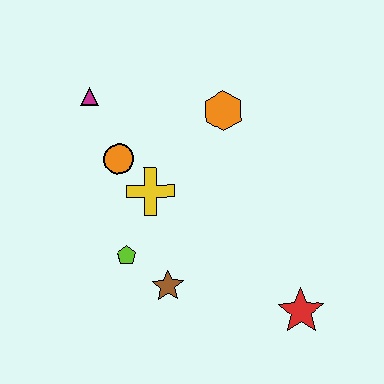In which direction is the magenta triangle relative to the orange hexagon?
The magenta triangle is to the left of the orange hexagon.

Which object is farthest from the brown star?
The magenta triangle is farthest from the brown star.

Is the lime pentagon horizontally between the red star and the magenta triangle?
Yes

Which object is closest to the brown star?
The lime pentagon is closest to the brown star.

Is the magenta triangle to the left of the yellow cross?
Yes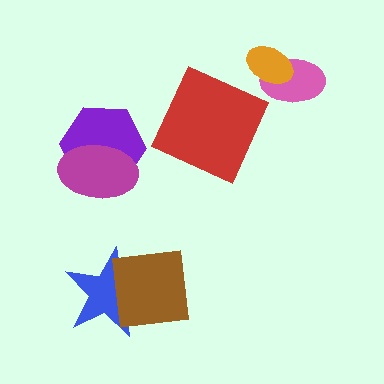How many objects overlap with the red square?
0 objects overlap with the red square.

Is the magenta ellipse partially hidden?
No, no other shape covers it.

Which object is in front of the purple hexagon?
The magenta ellipse is in front of the purple hexagon.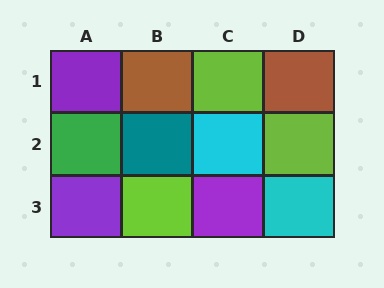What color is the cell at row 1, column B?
Brown.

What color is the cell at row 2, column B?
Teal.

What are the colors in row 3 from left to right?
Purple, lime, purple, cyan.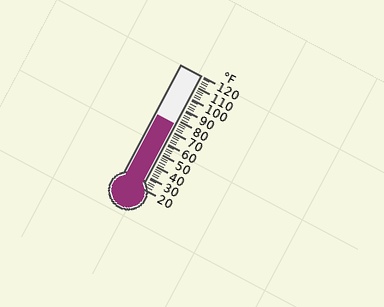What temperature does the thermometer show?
The thermometer shows approximately 76°F.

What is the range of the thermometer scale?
The thermometer scale ranges from 20°F to 120°F.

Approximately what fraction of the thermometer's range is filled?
The thermometer is filled to approximately 55% of its range.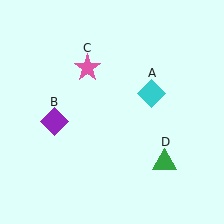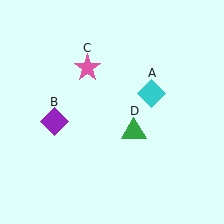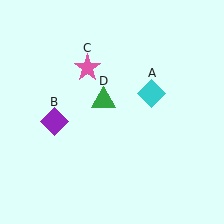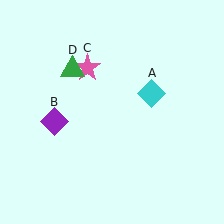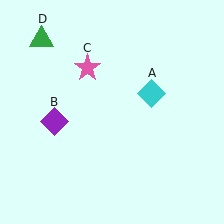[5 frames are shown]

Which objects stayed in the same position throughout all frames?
Cyan diamond (object A) and purple diamond (object B) and pink star (object C) remained stationary.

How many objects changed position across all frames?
1 object changed position: green triangle (object D).